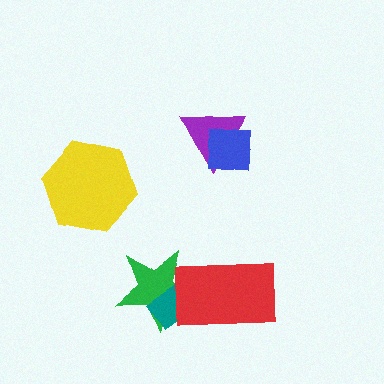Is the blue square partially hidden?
No, no other shape covers it.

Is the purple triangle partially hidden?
Yes, it is partially covered by another shape.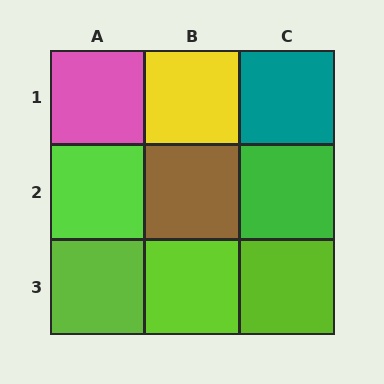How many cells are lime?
4 cells are lime.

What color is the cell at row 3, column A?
Lime.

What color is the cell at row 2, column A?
Lime.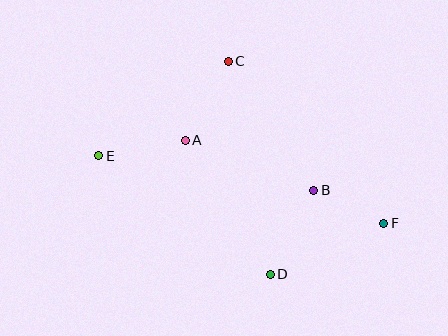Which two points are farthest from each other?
Points E and F are farthest from each other.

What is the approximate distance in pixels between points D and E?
The distance between D and E is approximately 208 pixels.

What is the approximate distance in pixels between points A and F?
The distance between A and F is approximately 215 pixels.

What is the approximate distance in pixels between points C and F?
The distance between C and F is approximately 225 pixels.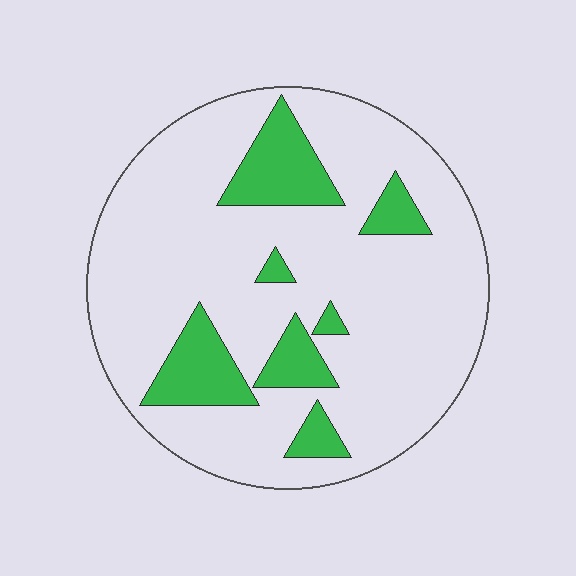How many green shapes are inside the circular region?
7.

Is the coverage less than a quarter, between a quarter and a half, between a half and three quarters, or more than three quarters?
Less than a quarter.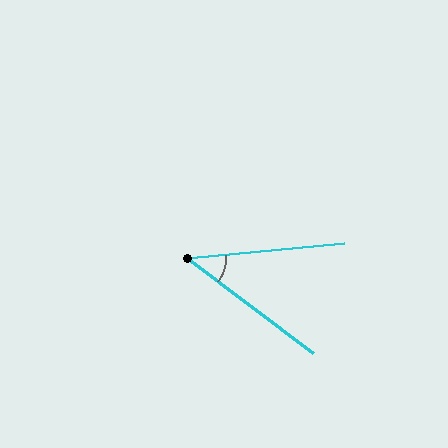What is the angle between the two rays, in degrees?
Approximately 42 degrees.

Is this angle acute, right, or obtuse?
It is acute.